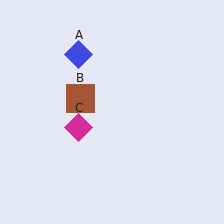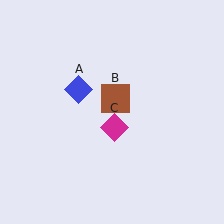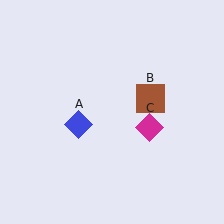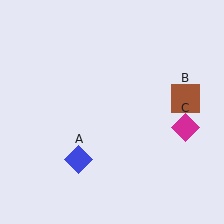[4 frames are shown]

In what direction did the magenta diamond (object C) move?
The magenta diamond (object C) moved right.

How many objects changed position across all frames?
3 objects changed position: blue diamond (object A), brown square (object B), magenta diamond (object C).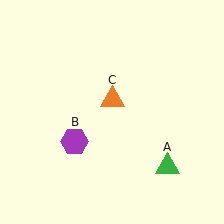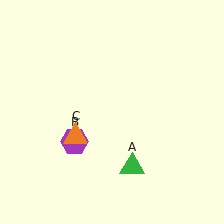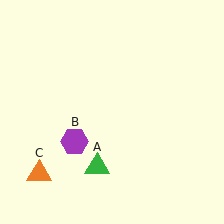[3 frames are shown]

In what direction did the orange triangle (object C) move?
The orange triangle (object C) moved down and to the left.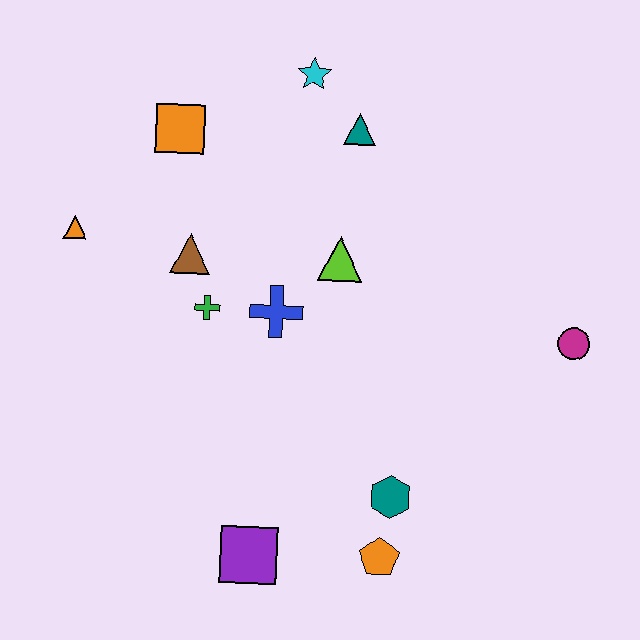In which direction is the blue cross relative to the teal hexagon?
The blue cross is above the teal hexagon.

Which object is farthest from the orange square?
The orange pentagon is farthest from the orange square.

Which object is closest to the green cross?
The brown triangle is closest to the green cross.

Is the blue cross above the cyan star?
No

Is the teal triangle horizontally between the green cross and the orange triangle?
No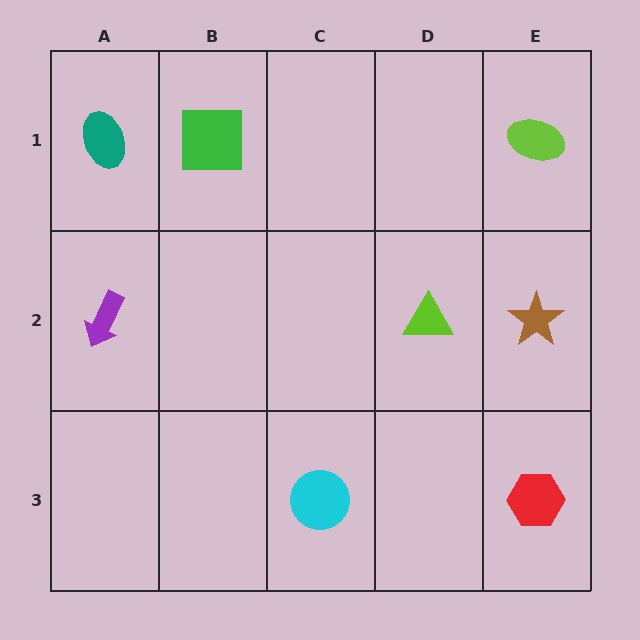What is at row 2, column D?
A lime triangle.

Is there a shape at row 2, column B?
No, that cell is empty.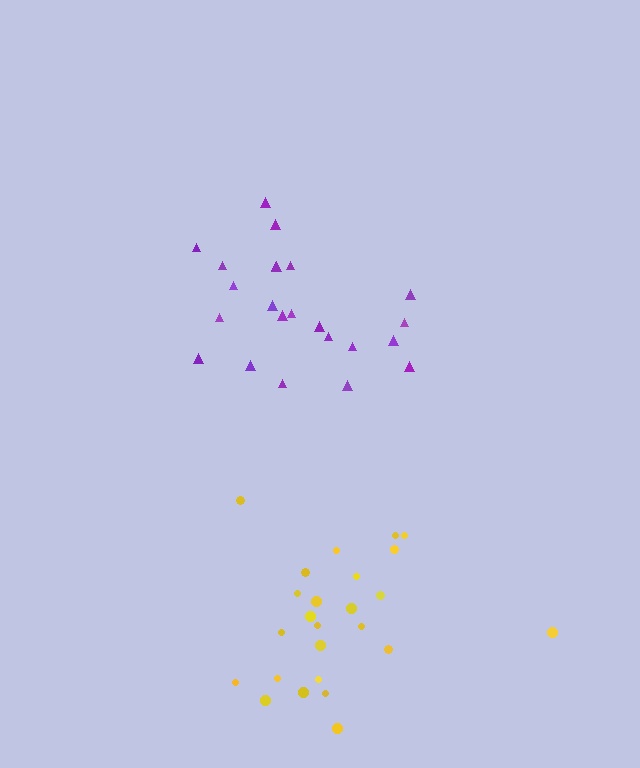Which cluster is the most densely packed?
Purple.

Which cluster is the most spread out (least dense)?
Yellow.